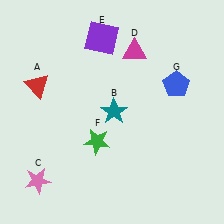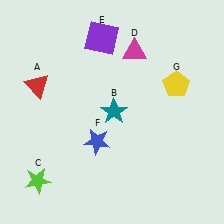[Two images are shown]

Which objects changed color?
C changed from pink to lime. F changed from green to blue. G changed from blue to yellow.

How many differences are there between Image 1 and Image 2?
There are 3 differences between the two images.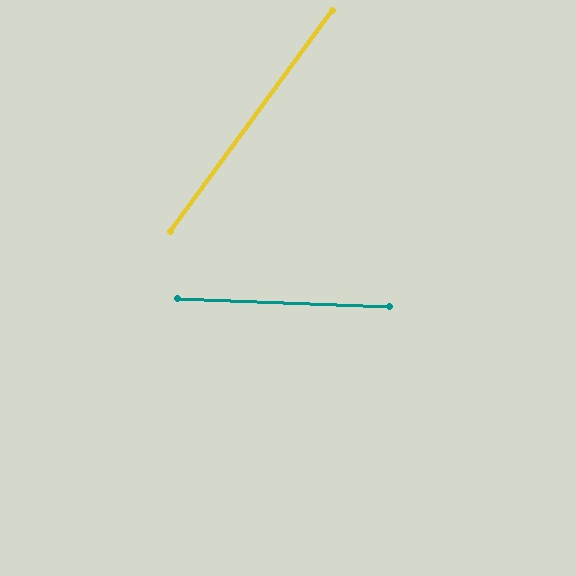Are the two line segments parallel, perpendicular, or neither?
Neither parallel nor perpendicular — they differ by about 56°.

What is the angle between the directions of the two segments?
Approximately 56 degrees.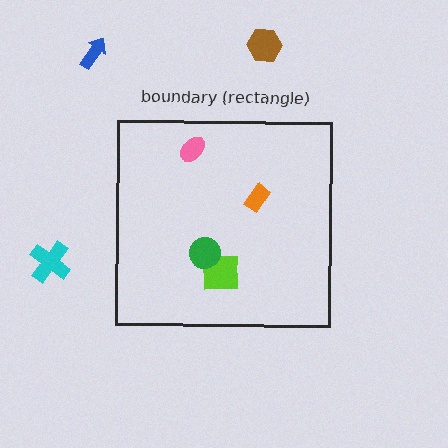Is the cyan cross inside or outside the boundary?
Outside.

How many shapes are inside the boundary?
4 inside, 3 outside.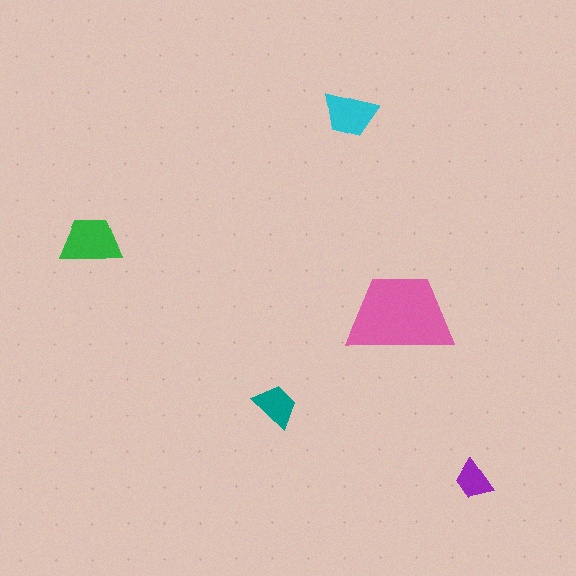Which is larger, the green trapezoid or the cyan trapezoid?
The green one.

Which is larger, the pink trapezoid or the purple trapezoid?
The pink one.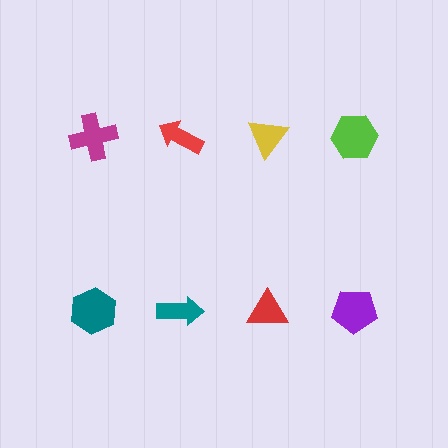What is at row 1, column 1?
A magenta cross.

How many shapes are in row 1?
4 shapes.